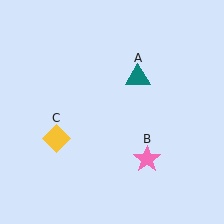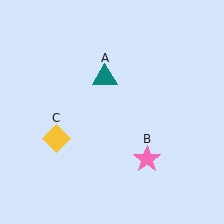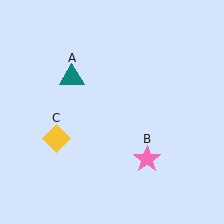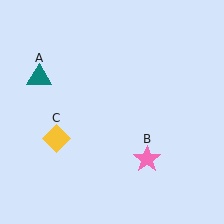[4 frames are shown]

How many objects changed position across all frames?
1 object changed position: teal triangle (object A).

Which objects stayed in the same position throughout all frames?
Pink star (object B) and yellow diamond (object C) remained stationary.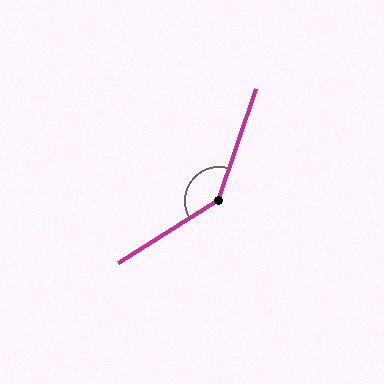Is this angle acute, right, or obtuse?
It is obtuse.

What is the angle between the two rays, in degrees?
Approximately 140 degrees.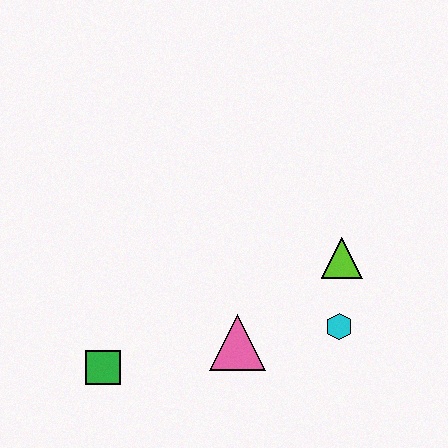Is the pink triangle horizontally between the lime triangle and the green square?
Yes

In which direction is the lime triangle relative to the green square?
The lime triangle is to the right of the green square.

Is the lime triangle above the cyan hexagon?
Yes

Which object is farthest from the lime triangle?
The green square is farthest from the lime triangle.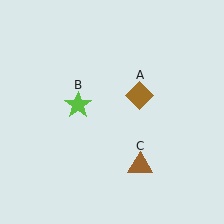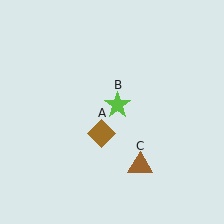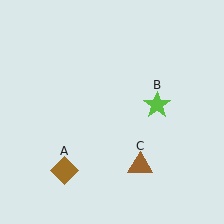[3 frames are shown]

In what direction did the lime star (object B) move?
The lime star (object B) moved right.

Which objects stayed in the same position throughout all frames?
Brown triangle (object C) remained stationary.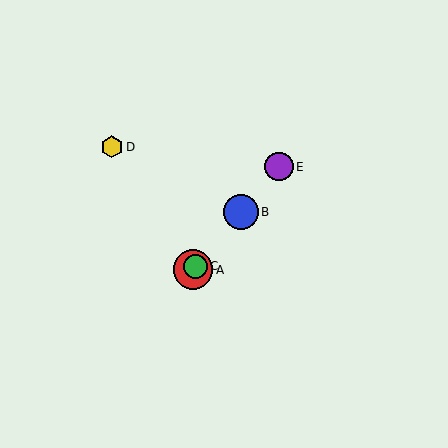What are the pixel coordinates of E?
Object E is at (279, 167).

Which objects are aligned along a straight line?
Objects A, B, C, E are aligned along a straight line.